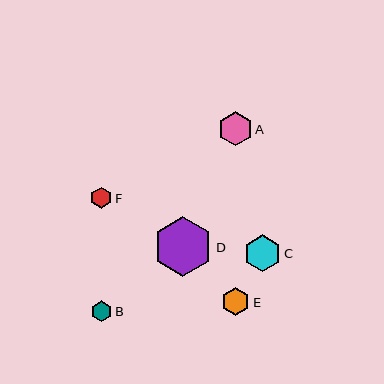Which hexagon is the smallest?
Hexagon B is the smallest with a size of approximately 21 pixels.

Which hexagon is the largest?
Hexagon D is the largest with a size of approximately 60 pixels.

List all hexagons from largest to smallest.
From largest to smallest: D, C, A, E, F, B.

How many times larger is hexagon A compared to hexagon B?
Hexagon A is approximately 1.6 times the size of hexagon B.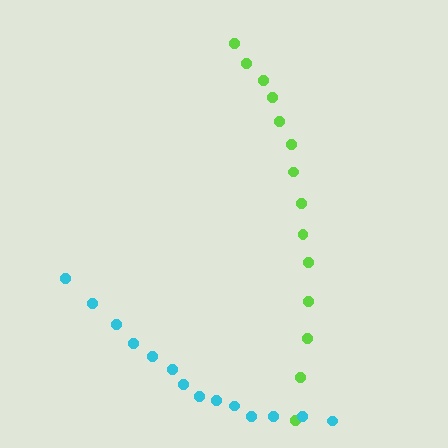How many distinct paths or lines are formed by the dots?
There are 2 distinct paths.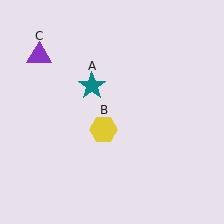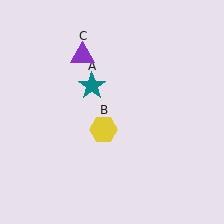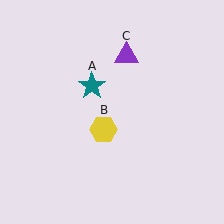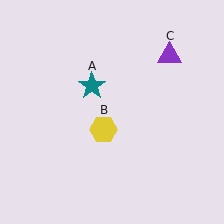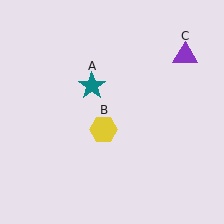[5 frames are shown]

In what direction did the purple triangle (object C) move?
The purple triangle (object C) moved right.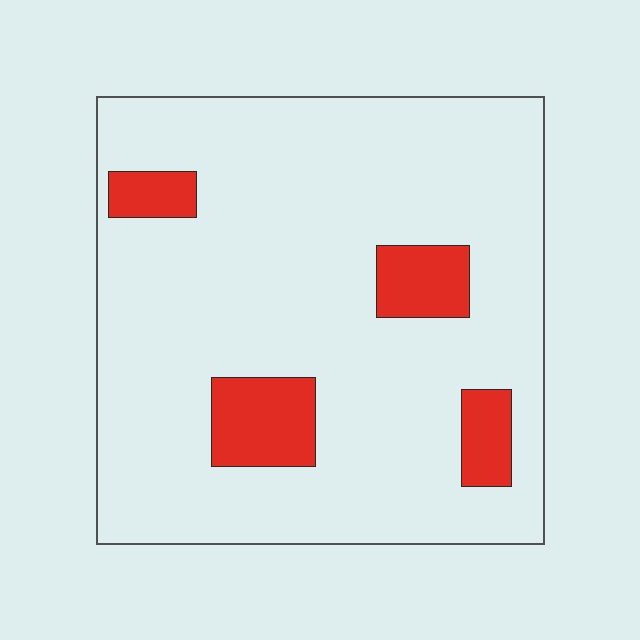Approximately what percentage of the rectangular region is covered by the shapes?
Approximately 15%.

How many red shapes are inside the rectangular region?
4.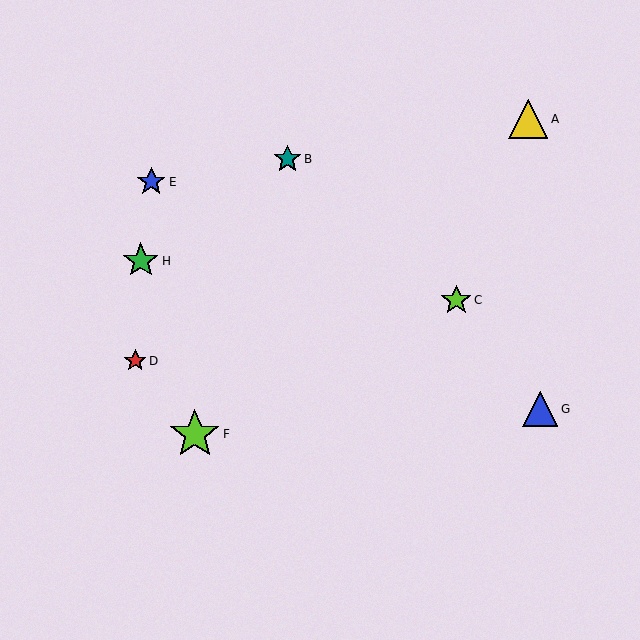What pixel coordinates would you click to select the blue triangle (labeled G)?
Click at (540, 409) to select the blue triangle G.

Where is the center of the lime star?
The center of the lime star is at (456, 300).